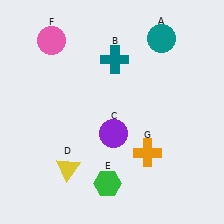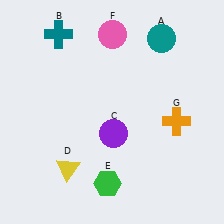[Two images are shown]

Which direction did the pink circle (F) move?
The pink circle (F) moved right.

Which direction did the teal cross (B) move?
The teal cross (B) moved left.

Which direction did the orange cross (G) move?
The orange cross (G) moved up.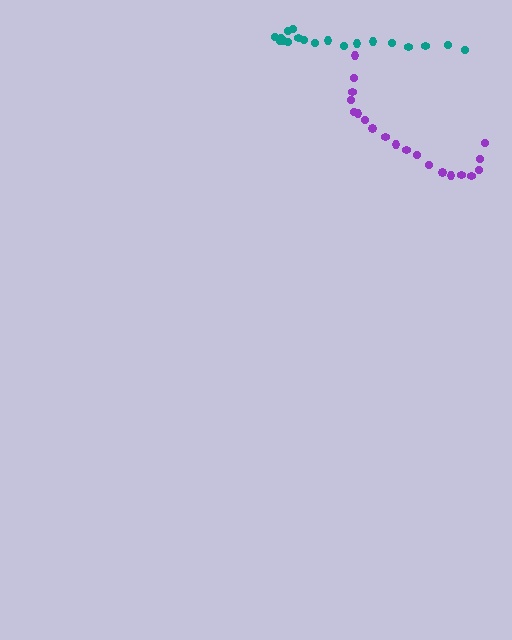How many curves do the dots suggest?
There are 2 distinct paths.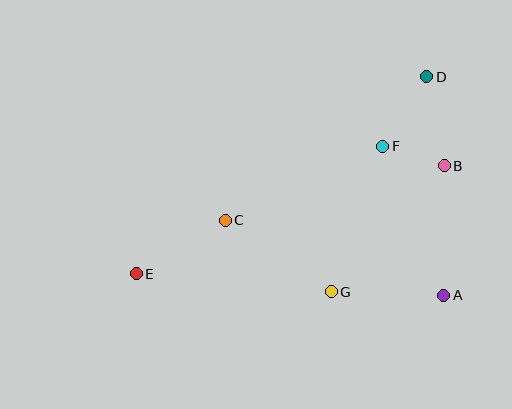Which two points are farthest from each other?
Points D and E are farthest from each other.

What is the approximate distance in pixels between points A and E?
The distance between A and E is approximately 308 pixels.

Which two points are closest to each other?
Points B and F are closest to each other.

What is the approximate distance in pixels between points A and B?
The distance between A and B is approximately 130 pixels.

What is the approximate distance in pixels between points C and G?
The distance between C and G is approximately 128 pixels.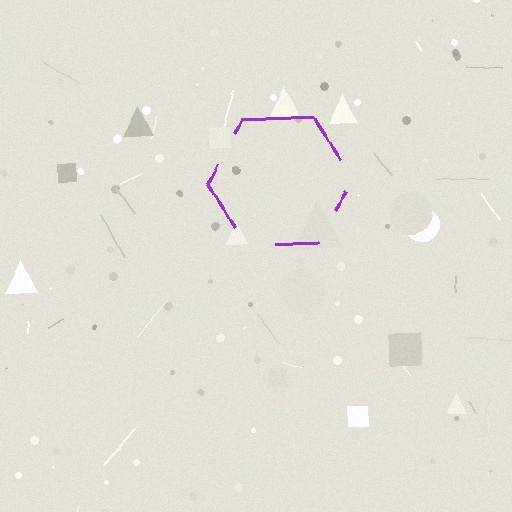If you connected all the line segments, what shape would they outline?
They would outline a hexagon.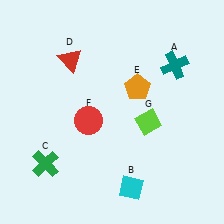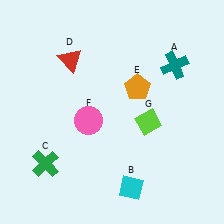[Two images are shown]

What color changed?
The circle (F) changed from red in Image 1 to pink in Image 2.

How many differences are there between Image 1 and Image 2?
There is 1 difference between the two images.